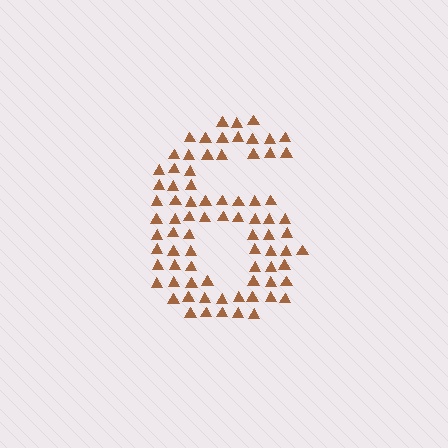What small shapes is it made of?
It is made of small triangles.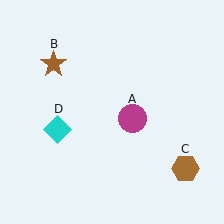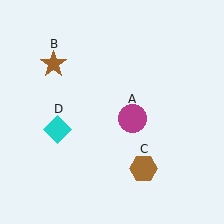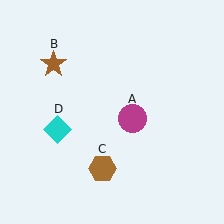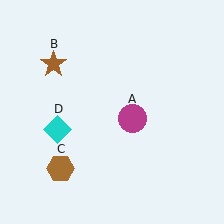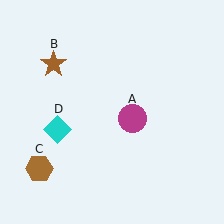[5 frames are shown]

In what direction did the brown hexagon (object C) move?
The brown hexagon (object C) moved left.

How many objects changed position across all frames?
1 object changed position: brown hexagon (object C).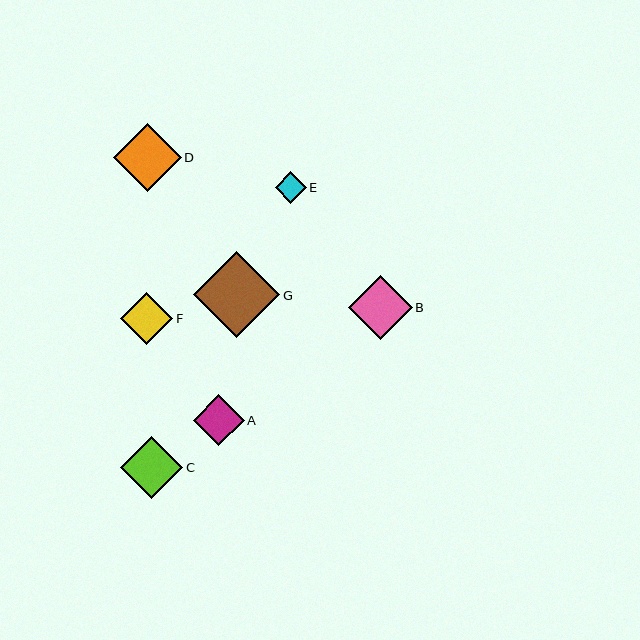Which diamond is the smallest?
Diamond E is the smallest with a size of approximately 31 pixels.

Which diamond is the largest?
Diamond G is the largest with a size of approximately 86 pixels.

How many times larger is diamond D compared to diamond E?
Diamond D is approximately 2.2 times the size of diamond E.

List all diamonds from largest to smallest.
From largest to smallest: G, D, B, C, F, A, E.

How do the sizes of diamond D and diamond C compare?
Diamond D and diamond C are approximately the same size.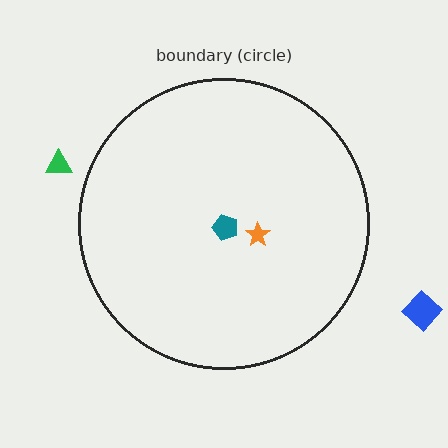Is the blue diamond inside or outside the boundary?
Outside.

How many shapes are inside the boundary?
2 inside, 2 outside.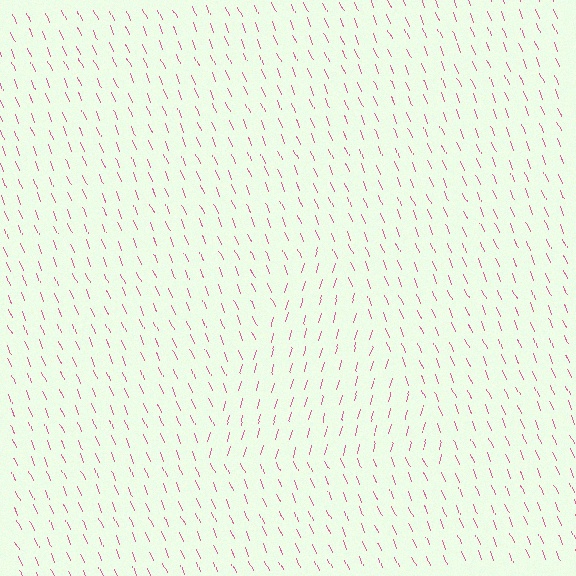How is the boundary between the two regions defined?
The boundary is defined purely by a change in line orientation (approximately 38 degrees difference). All lines are the same color and thickness.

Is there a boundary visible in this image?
Yes, there is a texture boundary formed by a change in line orientation.